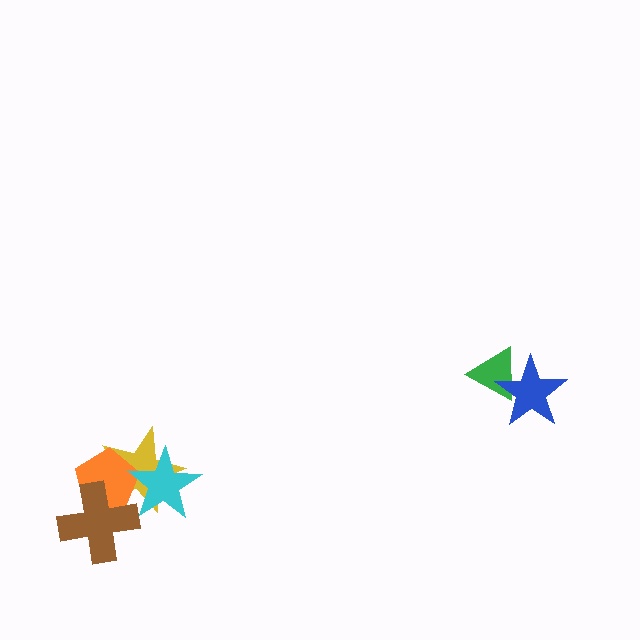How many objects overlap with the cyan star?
2 objects overlap with the cyan star.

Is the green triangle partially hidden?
Yes, it is partially covered by another shape.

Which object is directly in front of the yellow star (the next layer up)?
The orange pentagon is directly in front of the yellow star.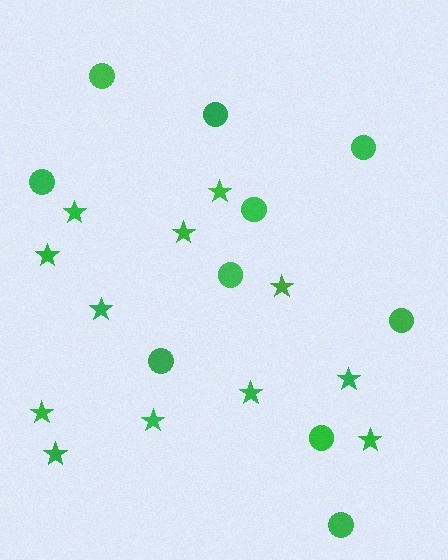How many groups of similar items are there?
There are 2 groups: one group of circles (10) and one group of stars (12).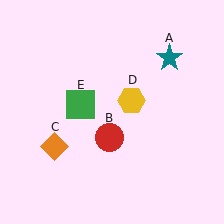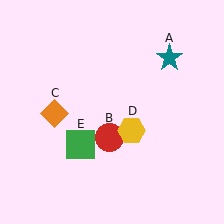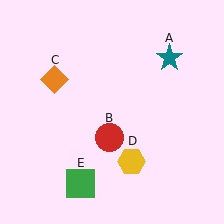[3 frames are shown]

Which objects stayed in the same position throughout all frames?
Teal star (object A) and red circle (object B) remained stationary.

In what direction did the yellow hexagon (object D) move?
The yellow hexagon (object D) moved down.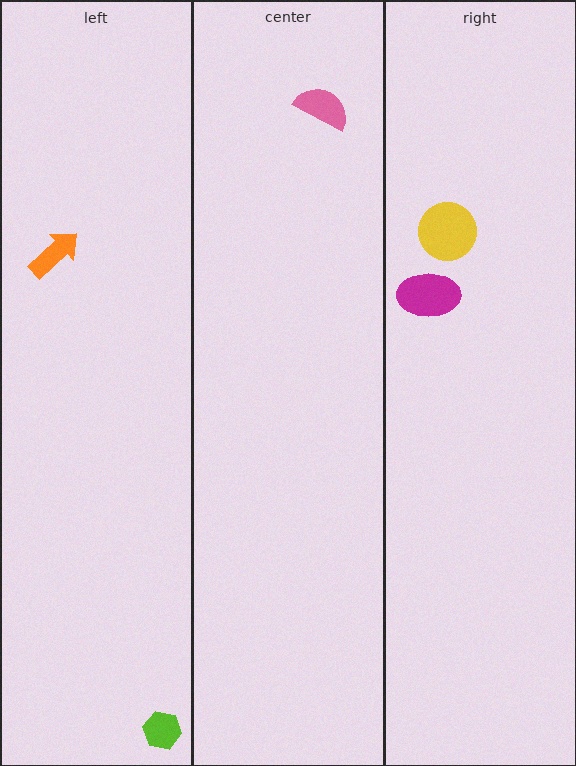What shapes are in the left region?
The lime hexagon, the orange arrow.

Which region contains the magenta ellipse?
The right region.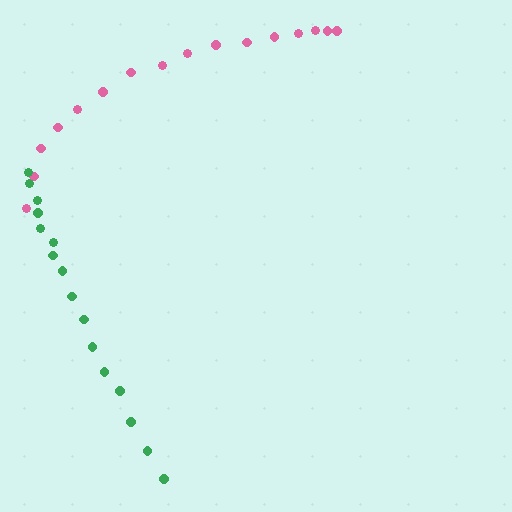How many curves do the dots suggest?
There are 2 distinct paths.